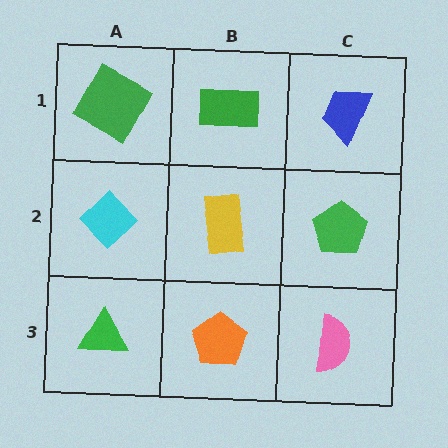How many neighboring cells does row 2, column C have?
3.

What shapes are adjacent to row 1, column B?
A yellow rectangle (row 2, column B), a green square (row 1, column A), a blue trapezoid (row 1, column C).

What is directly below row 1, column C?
A green pentagon.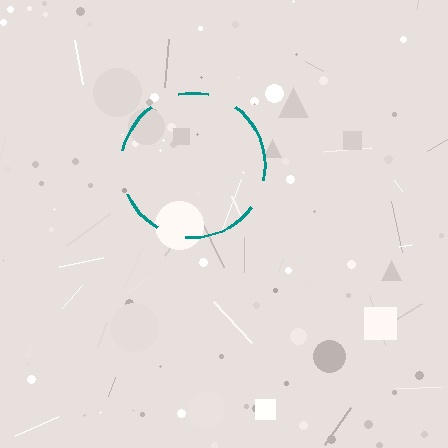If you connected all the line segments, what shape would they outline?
They would outline a circle.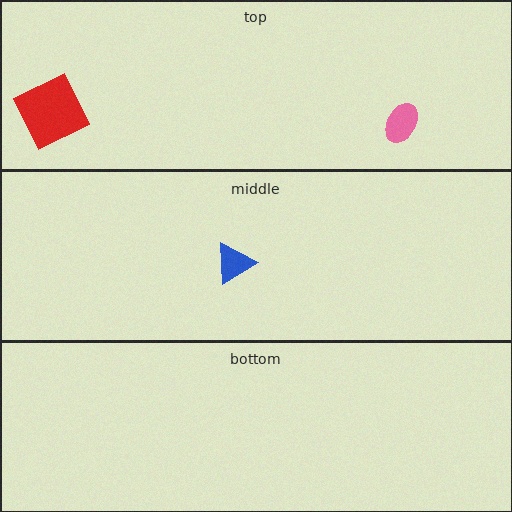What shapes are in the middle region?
The blue triangle.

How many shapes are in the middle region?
1.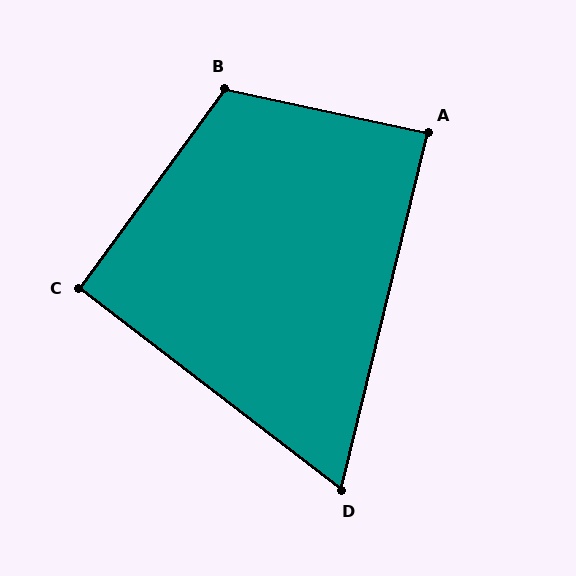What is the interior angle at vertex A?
Approximately 89 degrees (approximately right).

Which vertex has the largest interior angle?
B, at approximately 114 degrees.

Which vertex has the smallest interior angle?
D, at approximately 66 degrees.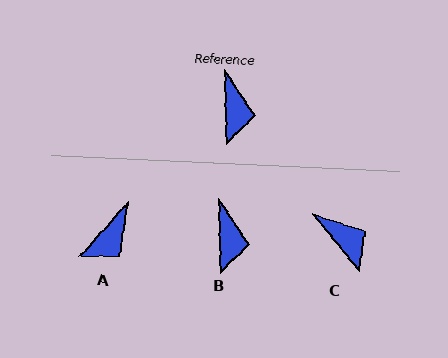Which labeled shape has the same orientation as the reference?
B.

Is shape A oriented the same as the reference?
No, it is off by about 43 degrees.